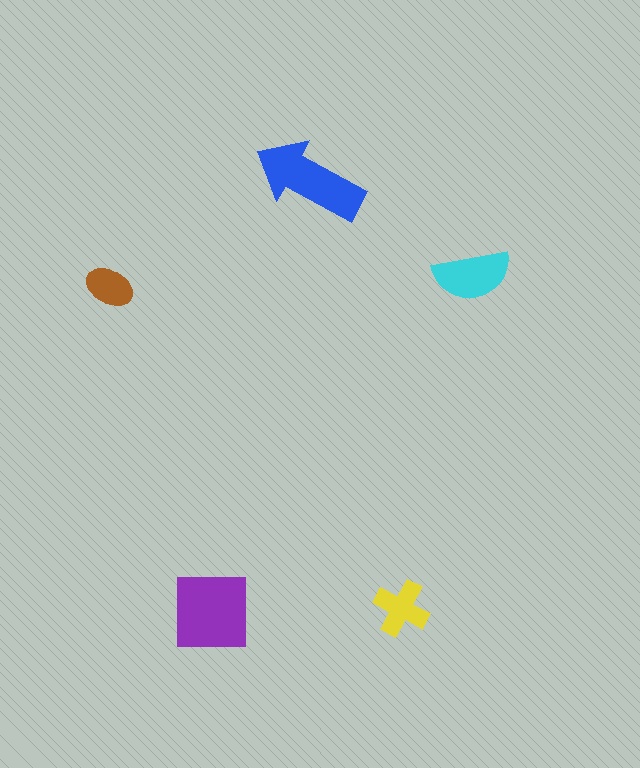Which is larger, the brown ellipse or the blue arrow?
The blue arrow.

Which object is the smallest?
The brown ellipse.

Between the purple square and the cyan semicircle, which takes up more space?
The purple square.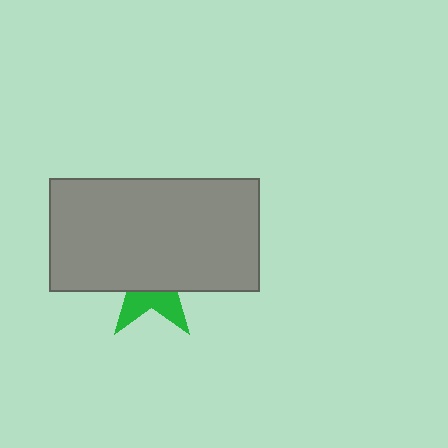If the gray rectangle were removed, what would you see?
You would see the complete green star.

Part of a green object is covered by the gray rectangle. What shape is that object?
It is a star.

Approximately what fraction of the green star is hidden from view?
Roughly 65% of the green star is hidden behind the gray rectangle.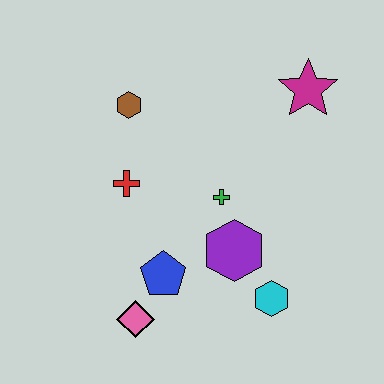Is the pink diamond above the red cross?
No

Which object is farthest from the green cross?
The pink diamond is farthest from the green cross.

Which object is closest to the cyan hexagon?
The purple hexagon is closest to the cyan hexagon.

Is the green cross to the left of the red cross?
No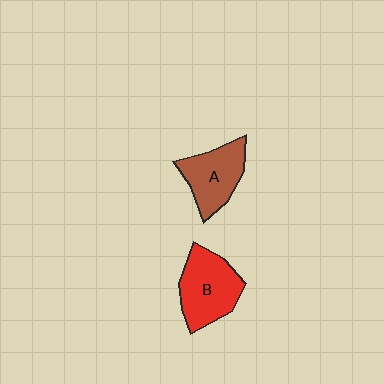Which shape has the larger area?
Shape B (red).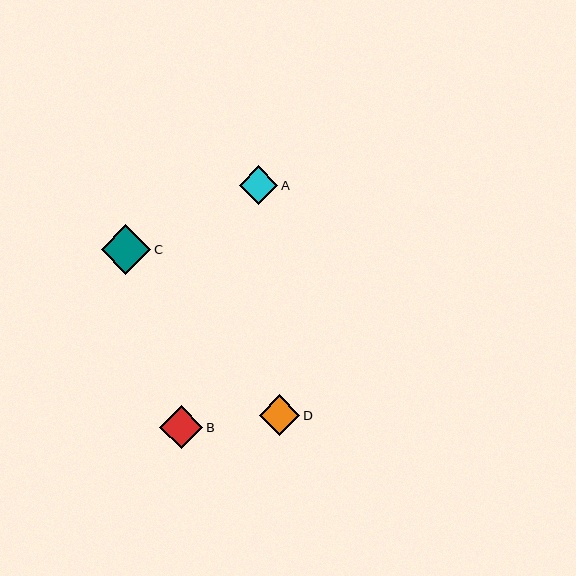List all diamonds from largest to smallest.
From largest to smallest: C, B, D, A.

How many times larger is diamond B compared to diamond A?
Diamond B is approximately 1.1 times the size of diamond A.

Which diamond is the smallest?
Diamond A is the smallest with a size of approximately 38 pixels.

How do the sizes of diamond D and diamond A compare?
Diamond D and diamond A are approximately the same size.